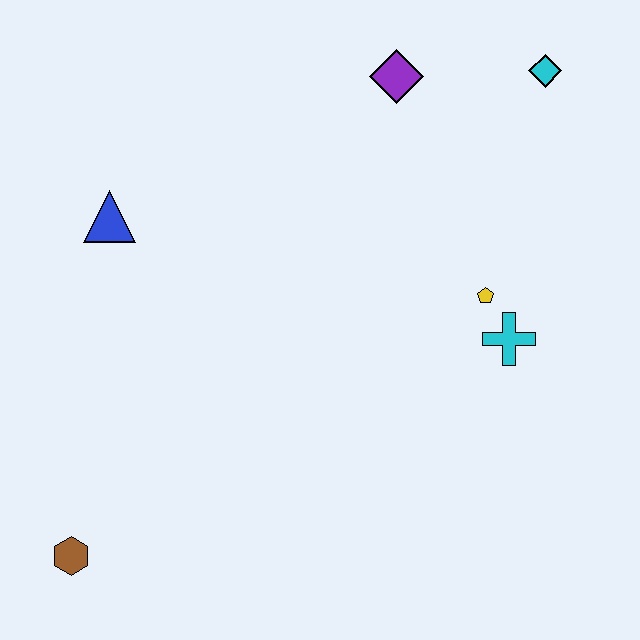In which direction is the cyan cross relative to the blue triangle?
The cyan cross is to the right of the blue triangle.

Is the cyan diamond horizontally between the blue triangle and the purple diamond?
No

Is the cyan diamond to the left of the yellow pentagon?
No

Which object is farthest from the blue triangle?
The cyan diamond is farthest from the blue triangle.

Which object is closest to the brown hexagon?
The blue triangle is closest to the brown hexagon.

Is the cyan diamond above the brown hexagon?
Yes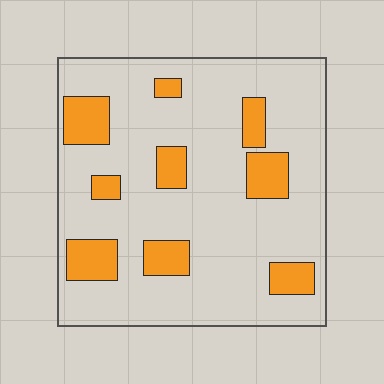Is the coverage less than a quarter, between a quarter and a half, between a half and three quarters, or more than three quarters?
Less than a quarter.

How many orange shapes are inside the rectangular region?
9.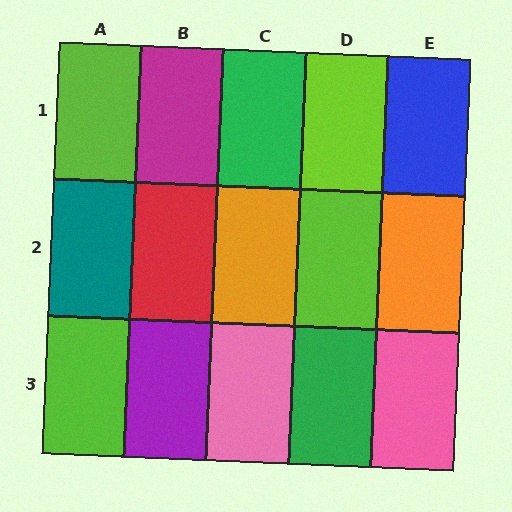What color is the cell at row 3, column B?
Purple.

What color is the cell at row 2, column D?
Lime.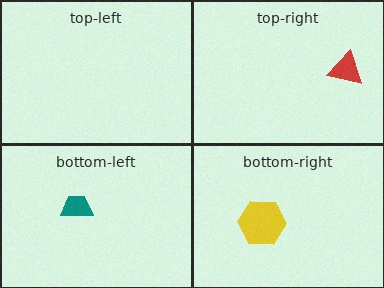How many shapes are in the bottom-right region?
1.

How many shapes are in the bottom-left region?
1.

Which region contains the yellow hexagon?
The bottom-right region.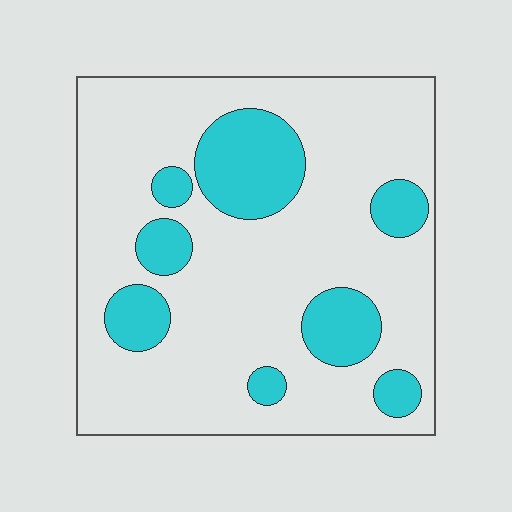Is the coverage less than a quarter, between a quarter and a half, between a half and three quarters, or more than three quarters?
Less than a quarter.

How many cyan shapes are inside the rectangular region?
8.